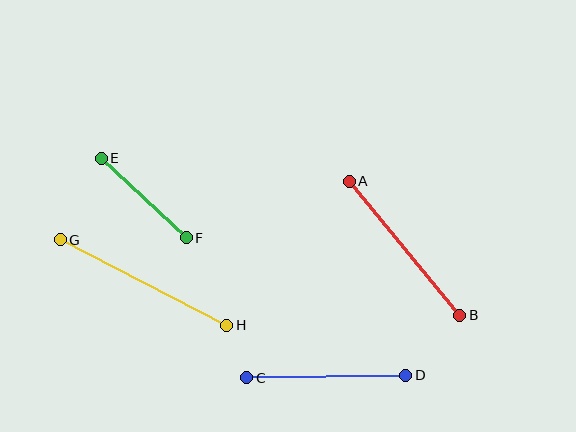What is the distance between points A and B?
The distance is approximately 173 pixels.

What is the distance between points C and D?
The distance is approximately 159 pixels.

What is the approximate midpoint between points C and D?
The midpoint is at approximately (326, 377) pixels.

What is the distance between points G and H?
The distance is approximately 187 pixels.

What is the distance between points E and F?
The distance is approximately 116 pixels.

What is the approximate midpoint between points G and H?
The midpoint is at approximately (144, 282) pixels.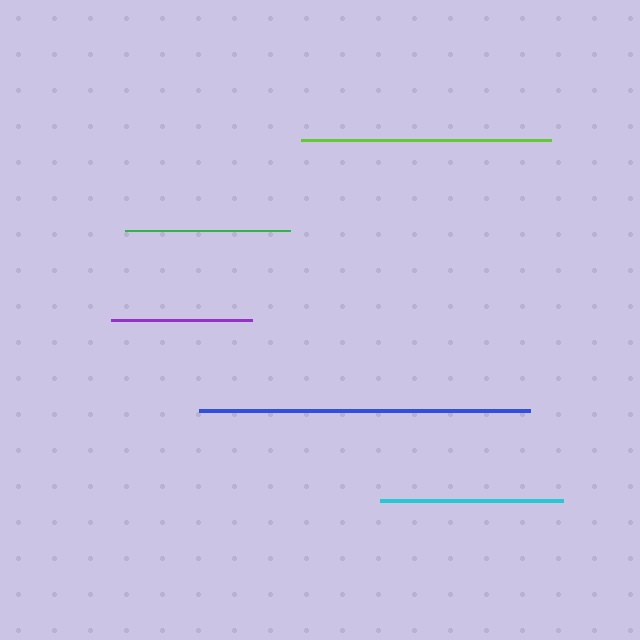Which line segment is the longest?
The blue line is the longest at approximately 331 pixels.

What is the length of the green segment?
The green segment is approximately 165 pixels long.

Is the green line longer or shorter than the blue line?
The blue line is longer than the green line.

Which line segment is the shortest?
The purple line is the shortest at approximately 141 pixels.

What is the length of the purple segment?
The purple segment is approximately 141 pixels long.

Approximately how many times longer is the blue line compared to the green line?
The blue line is approximately 2.0 times the length of the green line.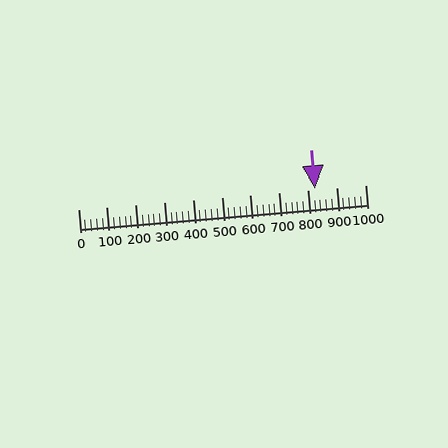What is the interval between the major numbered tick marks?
The major tick marks are spaced 100 units apart.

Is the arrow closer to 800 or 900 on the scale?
The arrow is closer to 800.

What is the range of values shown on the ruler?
The ruler shows values from 0 to 1000.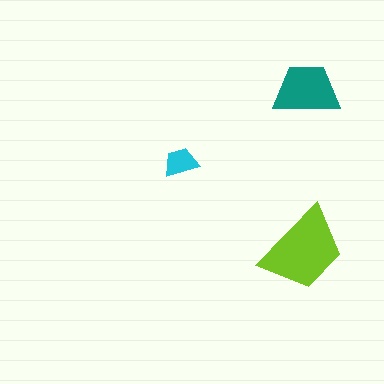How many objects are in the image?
There are 3 objects in the image.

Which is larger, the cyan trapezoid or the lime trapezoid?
The lime one.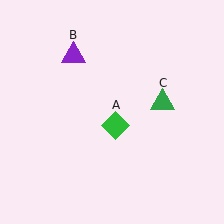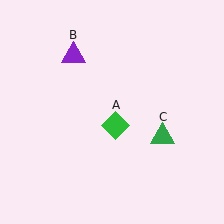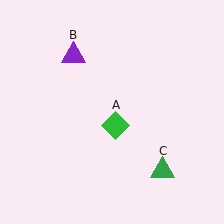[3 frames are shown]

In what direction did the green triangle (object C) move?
The green triangle (object C) moved down.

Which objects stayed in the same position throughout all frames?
Green diamond (object A) and purple triangle (object B) remained stationary.